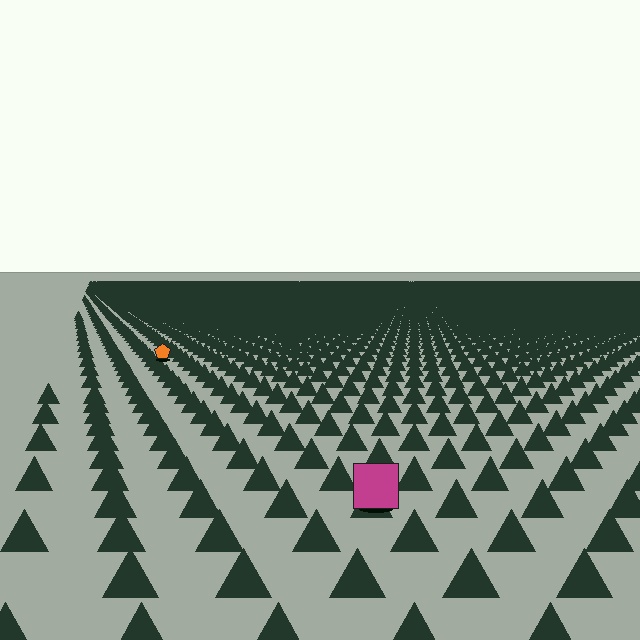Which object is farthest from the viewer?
The orange pentagon is farthest from the viewer. It appears smaller and the ground texture around it is denser.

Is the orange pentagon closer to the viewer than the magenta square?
No. The magenta square is closer — you can tell from the texture gradient: the ground texture is coarser near it.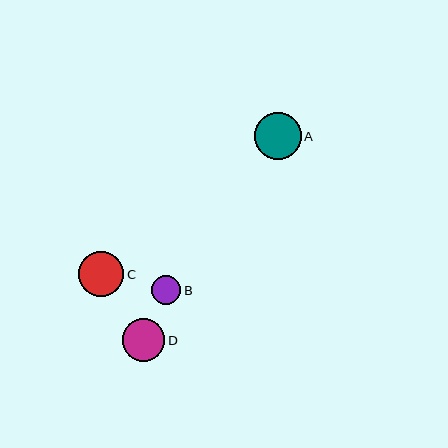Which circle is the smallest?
Circle B is the smallest with a size of approximately 29 pixels.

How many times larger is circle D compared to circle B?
Circle D is approximately 1.5 times the size of circle B.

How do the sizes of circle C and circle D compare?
Circle C and circle D are approximately the same size.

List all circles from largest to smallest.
From largest to smallest: A, C, D, B.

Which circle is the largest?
Circle A is the largest with a size of approximately 47 pixels.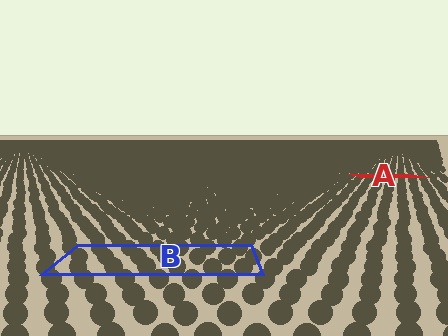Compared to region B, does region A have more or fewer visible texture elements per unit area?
Region A has more texture elements per unit area — they are packed more densely because it is farther away.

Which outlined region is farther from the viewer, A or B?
Region A is farther from the viewer — the texture elements inside it appear smaller and more densely packed.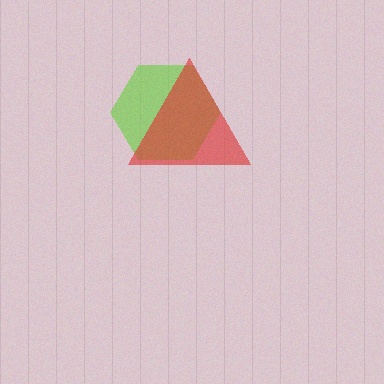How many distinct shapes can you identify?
There are 2 distinct shapes: a lime hexagon, a red triangle.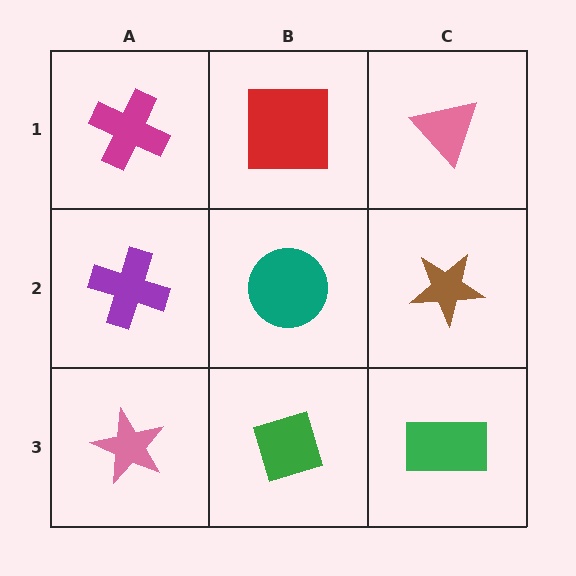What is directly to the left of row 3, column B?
A pink star.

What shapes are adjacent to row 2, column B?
A red square (row 1, column B), a green diamond (row 3, column B), a purple cross (row 2, column A), a brown star (row 2, column C).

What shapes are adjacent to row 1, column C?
A brown star (row 2, column C), a red square (row 1, column B).